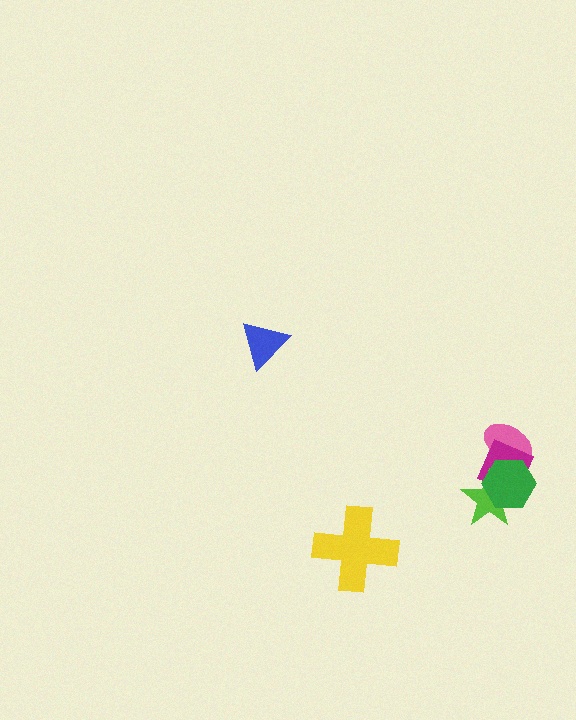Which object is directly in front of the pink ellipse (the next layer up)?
The magenta diamond is directly in front of the pink ellipse.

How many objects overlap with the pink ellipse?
2 objects overlap with the pink ellipse.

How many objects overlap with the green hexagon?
3 objects overlap with the green hexagon.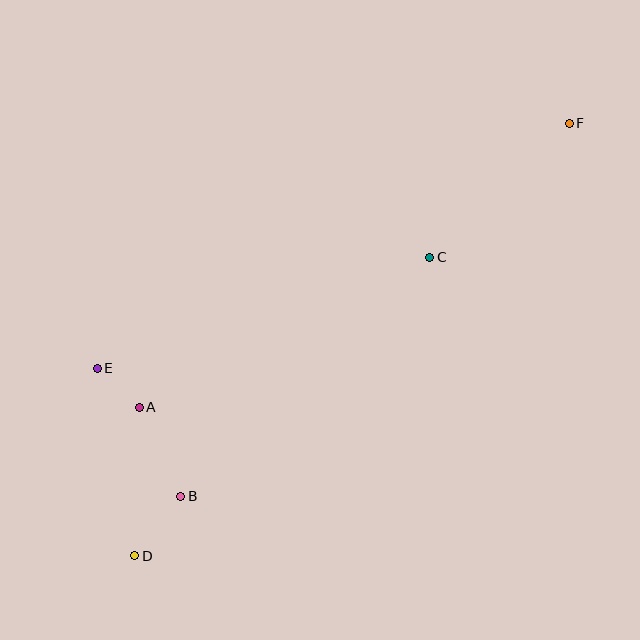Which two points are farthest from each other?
Points D and F are farthest from each other.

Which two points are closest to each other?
Points A and E are closest to each other.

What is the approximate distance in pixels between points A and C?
The distance between A and C is approximately 327 pixels.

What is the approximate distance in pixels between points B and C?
The distance between B and C is approximately 345 pixels.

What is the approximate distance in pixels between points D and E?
The distance between D and E is approximately 191 pixels.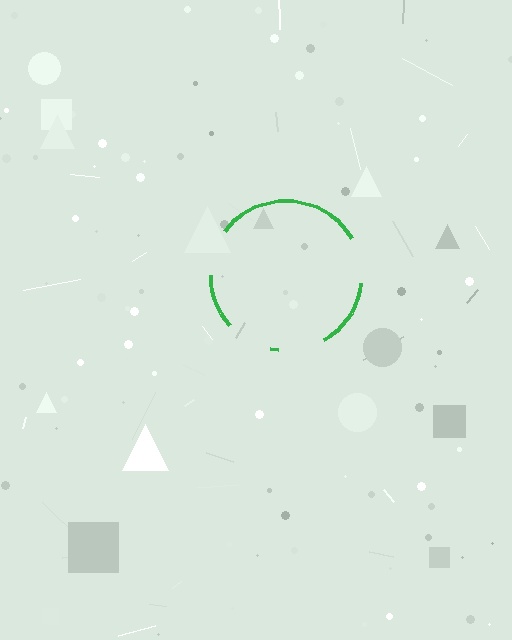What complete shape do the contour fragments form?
The contour fragments form a circle.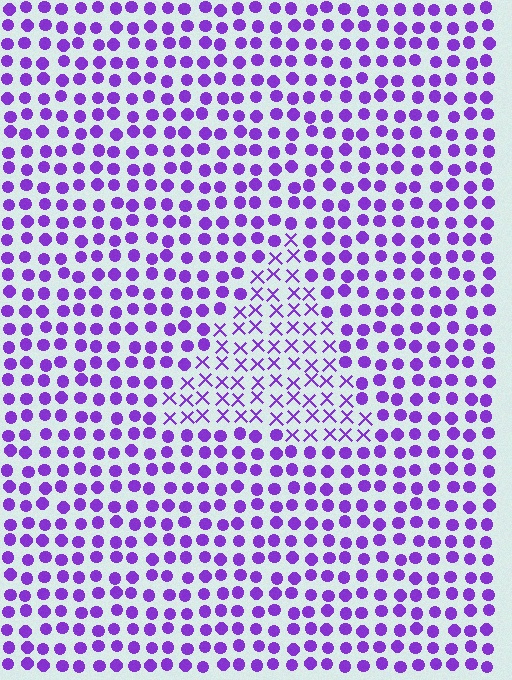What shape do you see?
I see a triangle.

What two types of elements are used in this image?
The image uses X marks inside the triangle region and circles outside it.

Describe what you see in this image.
The image is filled with small purple elements arranged in a uniform grid. A triangle-shaped region contains X marks, while the surrounding area contains circles. The boundary is defined purely by the change in element shape.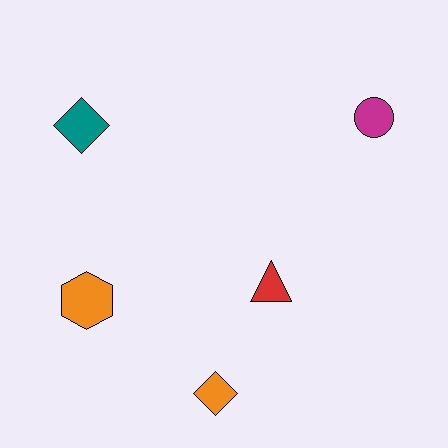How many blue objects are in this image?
There are no blue objects.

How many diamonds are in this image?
There are 2 diamonds.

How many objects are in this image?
There are 5 objects.